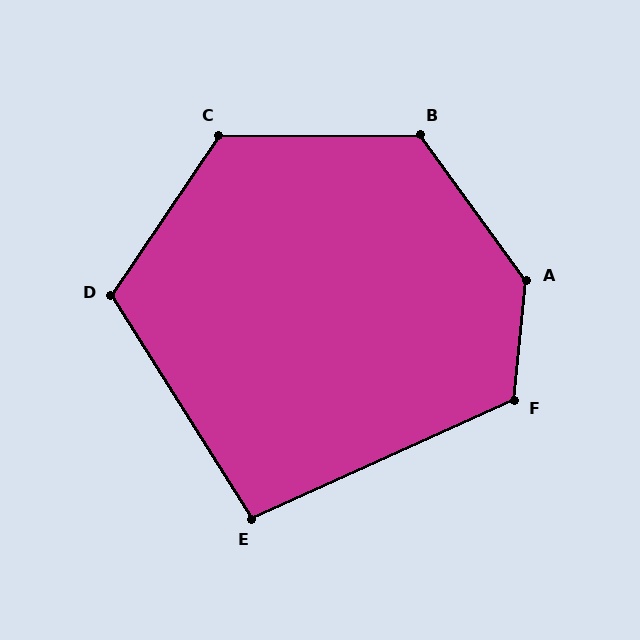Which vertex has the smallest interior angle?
E, at approximately 98 degrees.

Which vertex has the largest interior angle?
A, at approximately 138 degrees.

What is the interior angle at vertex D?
Approximately 114 degrees (obtuse).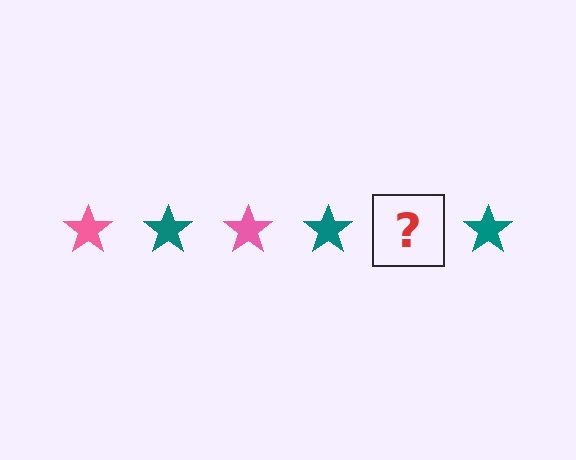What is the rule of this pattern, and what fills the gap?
The rule is that the pattern cycles through pink, teal stars. The gap should be filled with a pink star.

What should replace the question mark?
The question mark should be replaced with a pink star.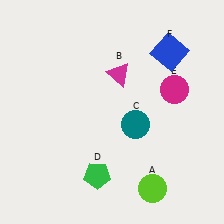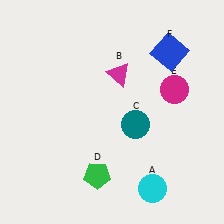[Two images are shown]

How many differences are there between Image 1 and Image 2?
There is 1 difference between the two images.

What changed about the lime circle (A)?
In Image 1, A is lime. In Image 2, it changed to cyan.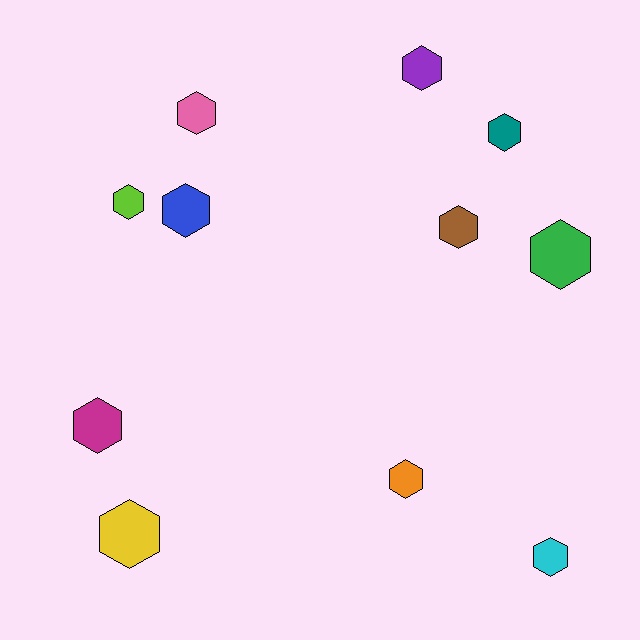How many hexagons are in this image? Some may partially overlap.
There are 11 hexagons.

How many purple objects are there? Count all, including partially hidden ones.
There is 1 purple object.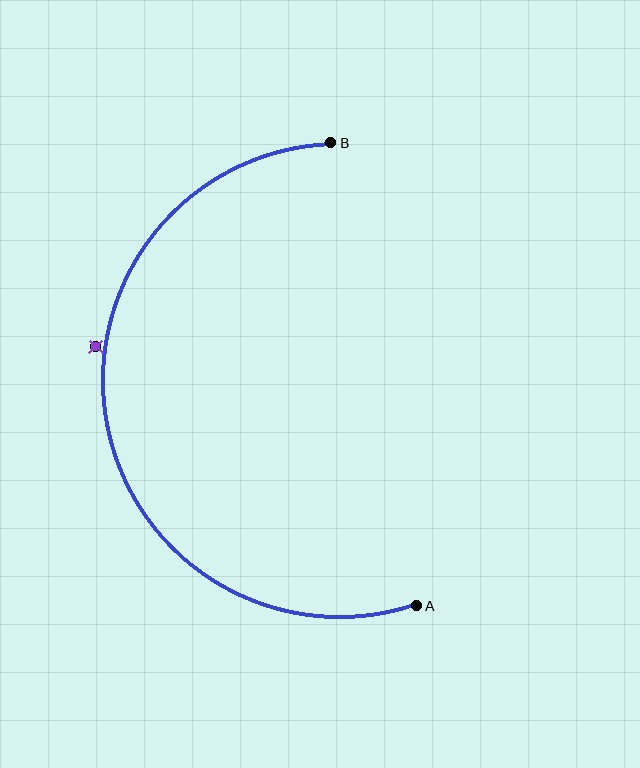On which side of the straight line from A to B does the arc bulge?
The arc bulges to the left of the straight line connecting A and B.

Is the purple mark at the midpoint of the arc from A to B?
No — the purple mark does not lie on the arc at all. It sits slightly outside the curve.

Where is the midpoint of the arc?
The arc midpoint is the point on the curve farthest from the straight line joining A and B. It sits to the left of that line.